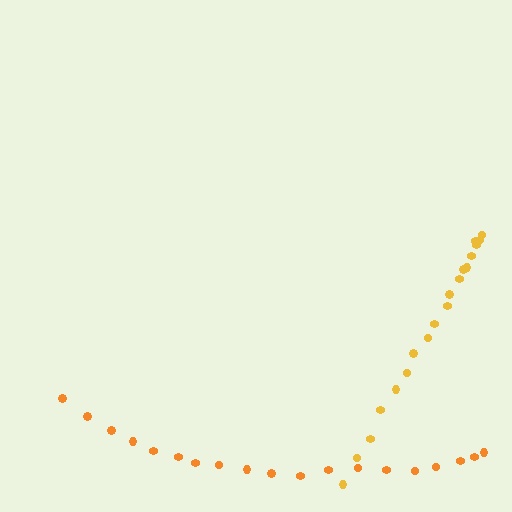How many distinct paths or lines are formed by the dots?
There are 2 distinct paths.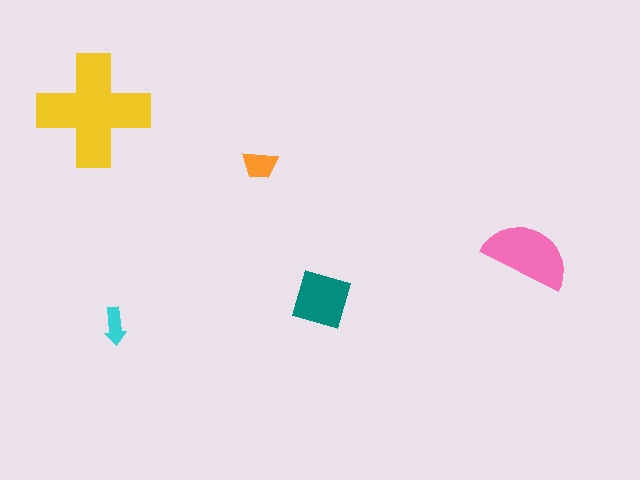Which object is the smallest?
The cyan arrow.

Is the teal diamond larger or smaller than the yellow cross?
Smaller.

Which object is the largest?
The yellow cross.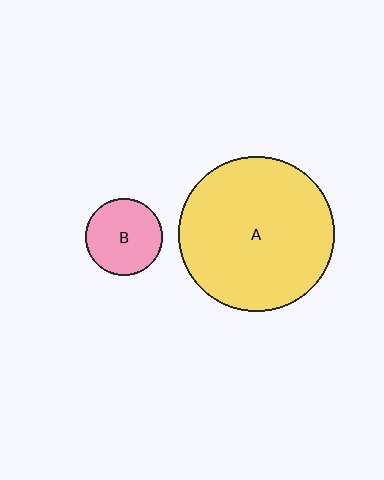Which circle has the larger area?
Circle A (yellow).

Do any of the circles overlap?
No, none of the circles overlap.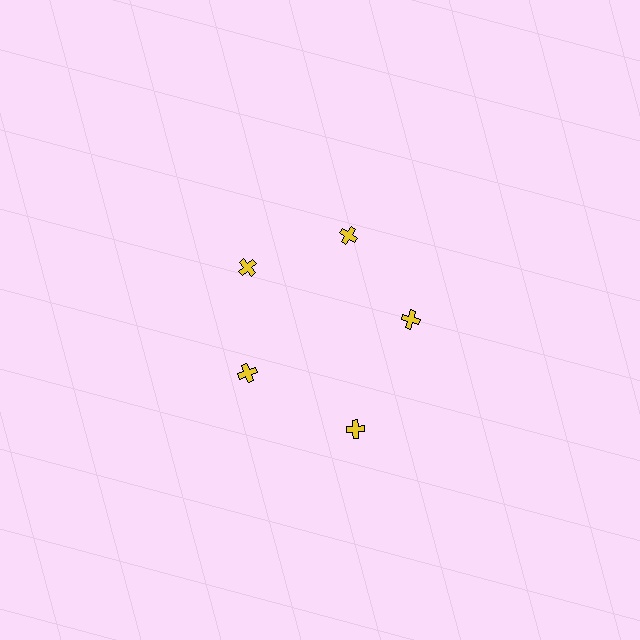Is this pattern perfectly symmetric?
No. The 5 yellow crosses are arranged in a ring, but one element near the 5 o'clock position is pushed outward from the center, breaking the 5-fold rotational symmetry.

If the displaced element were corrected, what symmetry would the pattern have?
It would have 5-fold rotational symmetry — the pattern would map onto itself every 72 degrees.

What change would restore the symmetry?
The symmetry would be restored by moving it inward, back onto the ring so that all 5 crosses sit at equal angles and equal distance from the center.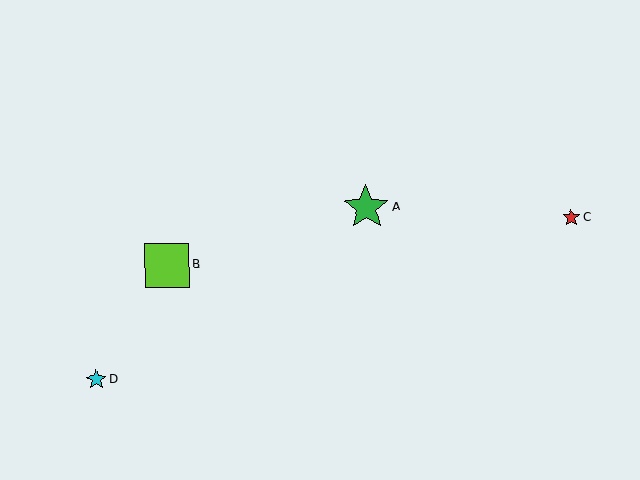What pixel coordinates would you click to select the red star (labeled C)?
Click at (571, 218) to select the red star C.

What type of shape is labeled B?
Shape B is a lime square.